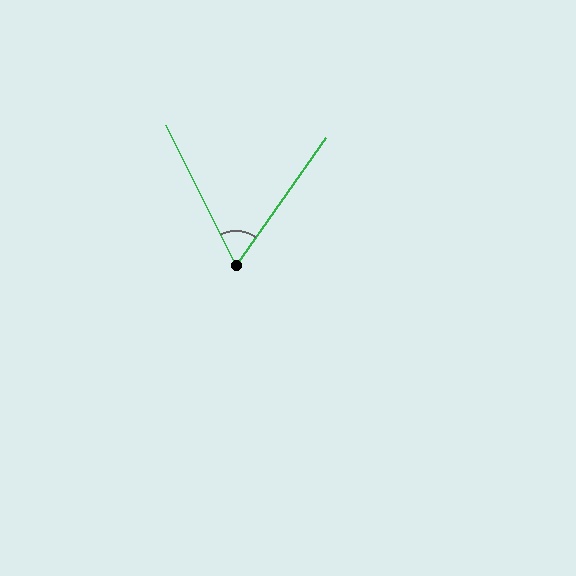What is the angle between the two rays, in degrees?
Approximately 62 degrees.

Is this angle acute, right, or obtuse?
It is acute.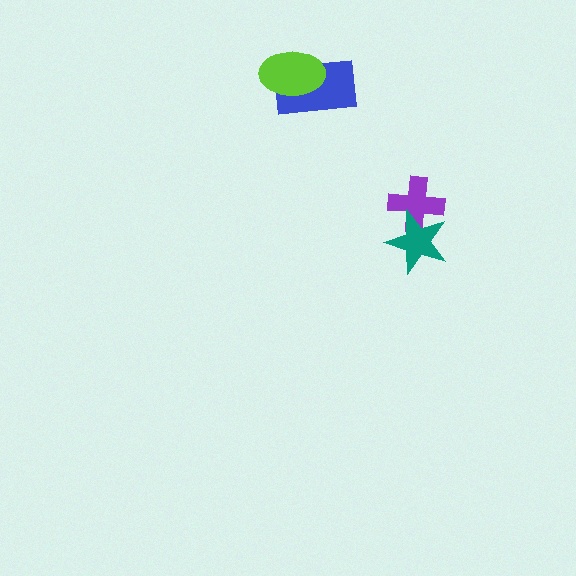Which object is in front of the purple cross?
The teal star is in front of the purple cross.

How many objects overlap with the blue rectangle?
1 object overlaps with the blue rectangle.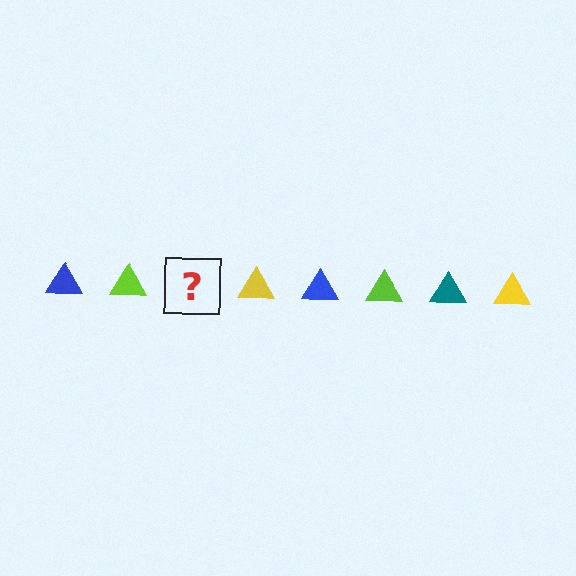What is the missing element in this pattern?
The missing element is a teal triangle.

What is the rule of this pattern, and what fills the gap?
The rule is that the pattern cycles through blue, lime, teal, yellow triangles. The gap should be filled with a teal triangle.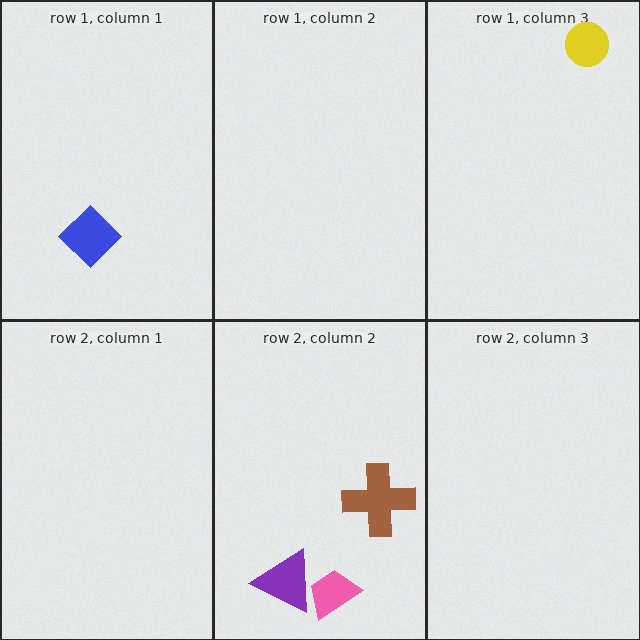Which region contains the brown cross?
The row 2, column 2 region.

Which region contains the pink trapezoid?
The row 2, column 2 region.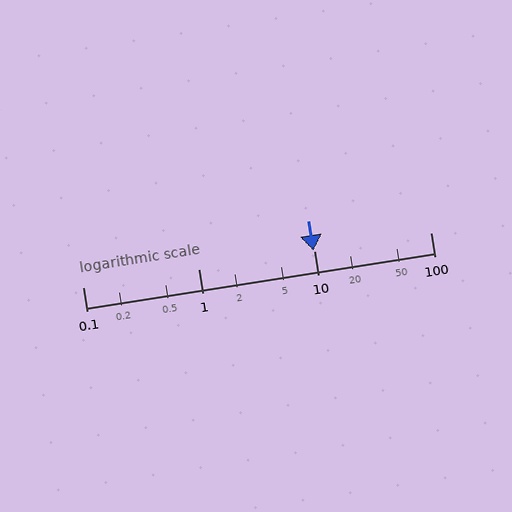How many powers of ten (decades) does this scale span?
The scale spans 3 decades, from 0.1 to 100.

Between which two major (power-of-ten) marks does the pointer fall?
The pointer is between 1 and 10.